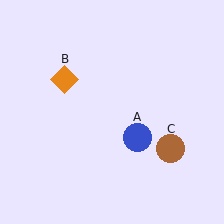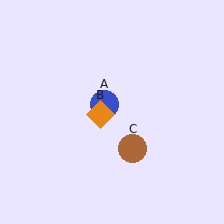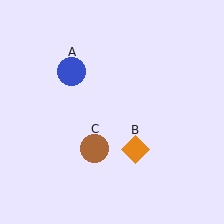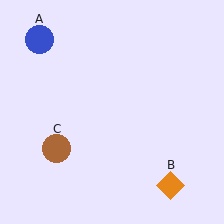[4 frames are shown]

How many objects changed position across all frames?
3 objects changed position: blue circle (object A), orange diamond (object B), brown circle (object C).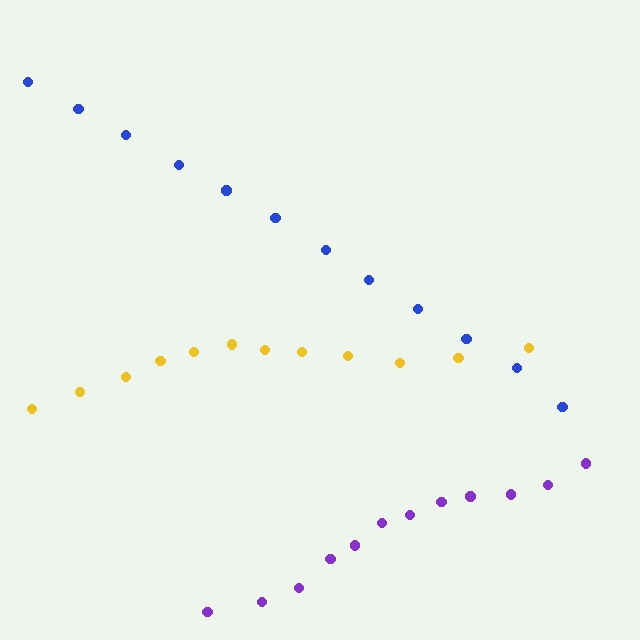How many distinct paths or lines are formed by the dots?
There are 3 distinct paths.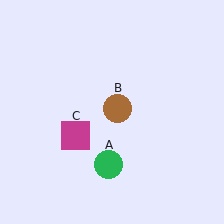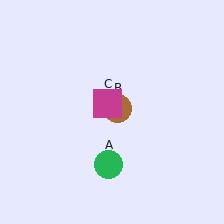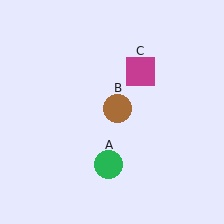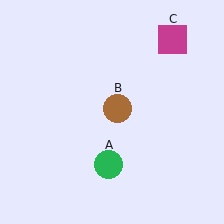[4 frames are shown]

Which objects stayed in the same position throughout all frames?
Green circle (object A) and brown circle (object B) remained stationary.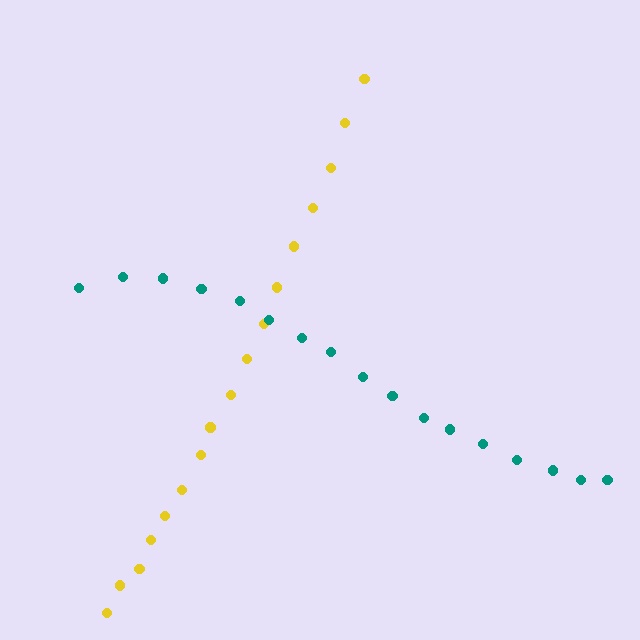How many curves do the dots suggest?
There are 2 distinct paths.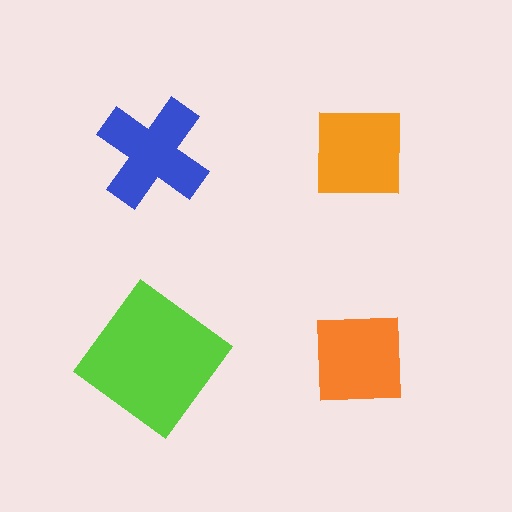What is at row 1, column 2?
An orange square.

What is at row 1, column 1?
A blue cross.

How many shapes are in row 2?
2 shapes.